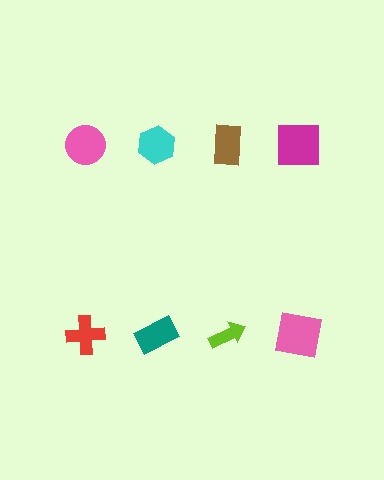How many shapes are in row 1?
4 shapes.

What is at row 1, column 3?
A brown rectangle.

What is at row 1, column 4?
A magenta square.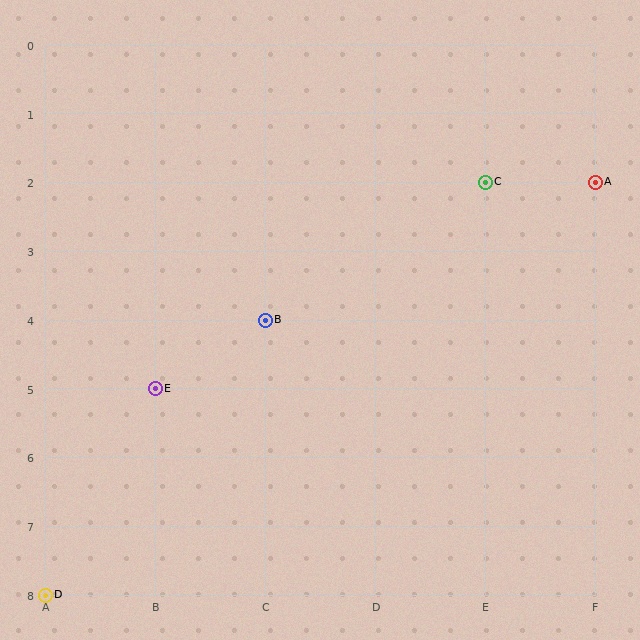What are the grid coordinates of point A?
Point A is at grid coordinates (F, 2).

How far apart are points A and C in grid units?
Points A and C are 1 column apart.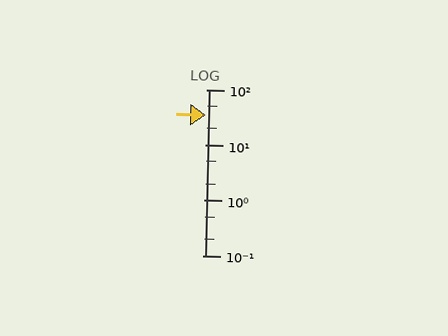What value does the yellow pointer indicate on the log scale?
The pointer indicates approximately 34.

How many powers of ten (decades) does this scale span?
The scale spans 3 decades, from 0.1 to 100.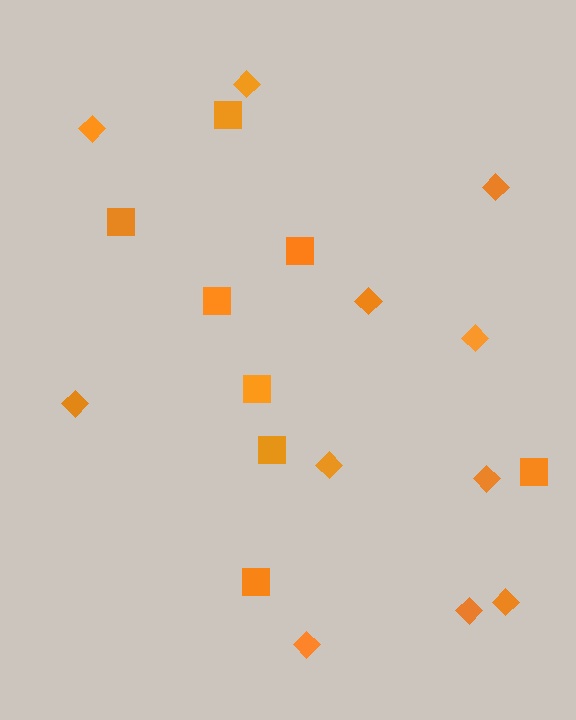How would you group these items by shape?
There are 2 groups: one group of diamonds (11) and one group of squares (8).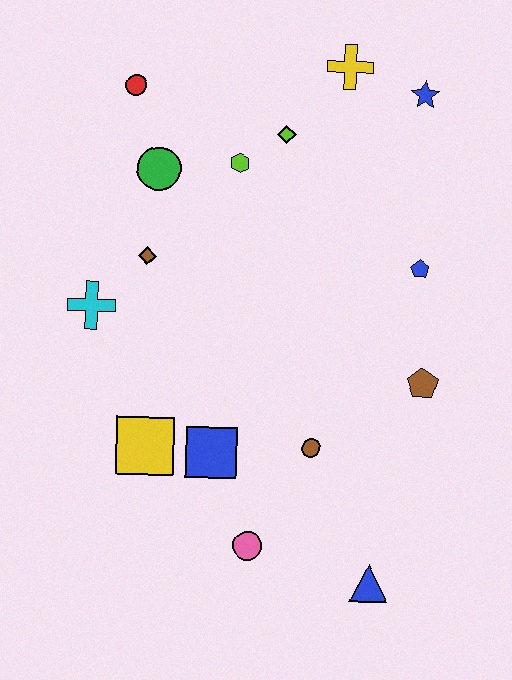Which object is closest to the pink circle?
The blue square is closest to the pink circle.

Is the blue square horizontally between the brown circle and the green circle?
Yes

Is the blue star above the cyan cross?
Yes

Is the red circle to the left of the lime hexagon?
Yes